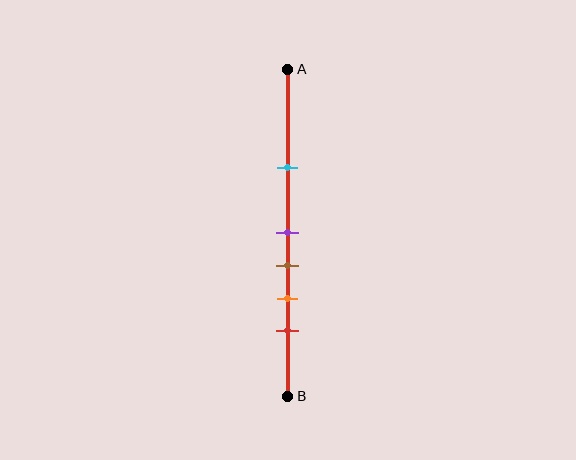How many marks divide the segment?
There are 5 marks dividing the segment.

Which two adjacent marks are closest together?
The purple and brown marks are the closest adjacent pair.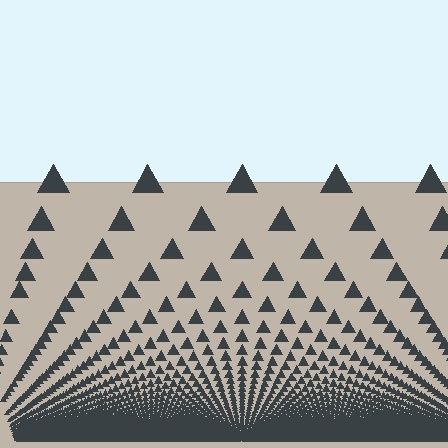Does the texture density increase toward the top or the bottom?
Density increases toward the bottom.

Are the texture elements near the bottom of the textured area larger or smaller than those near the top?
Smaller. The gradient is inverted — elements near the bottom are smaller and denser.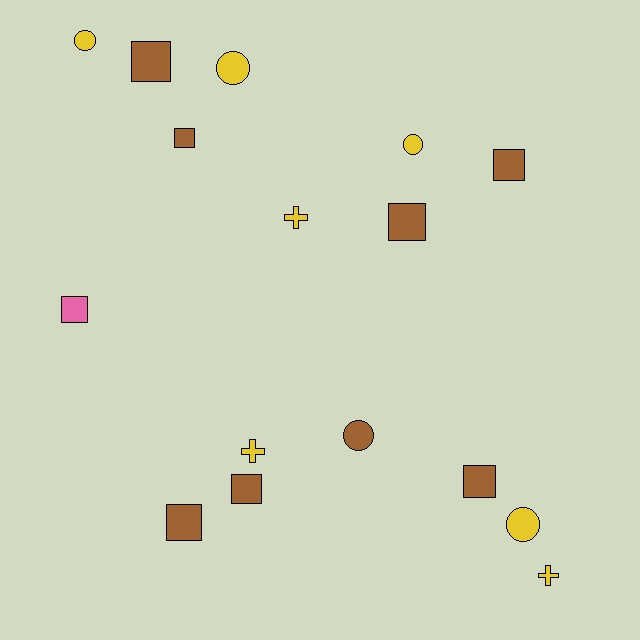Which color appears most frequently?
Brown, with 8 objects.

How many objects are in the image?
There are 16 objects.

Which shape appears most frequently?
Square, with 8 objects.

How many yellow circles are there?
There are 4 yellow circles.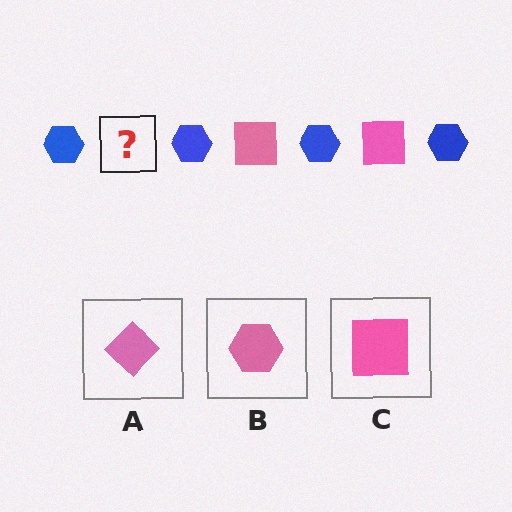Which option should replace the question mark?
Option C.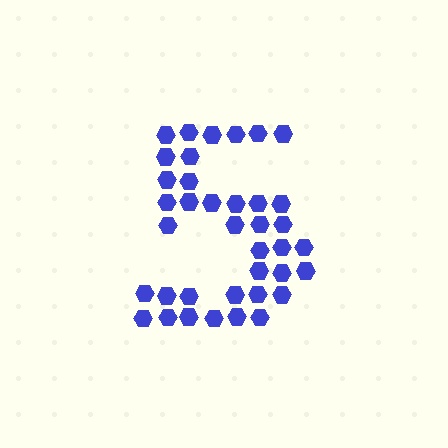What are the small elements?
The small elements are hexagons.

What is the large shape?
The large shape is the digit 5.